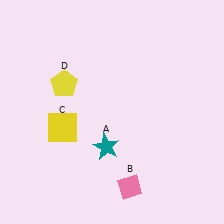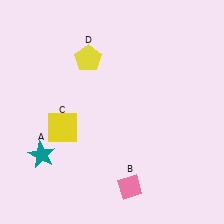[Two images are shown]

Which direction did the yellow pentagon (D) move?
The yellow pentagon (D) moved up.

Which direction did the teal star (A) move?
The teal star (A) moved left.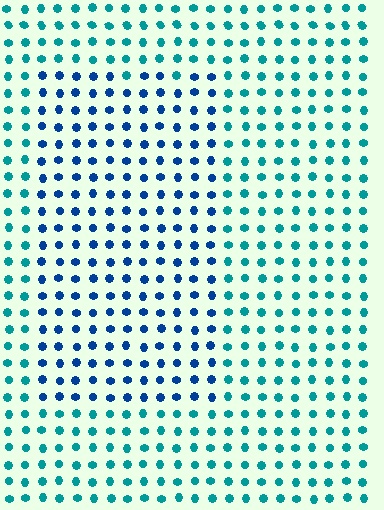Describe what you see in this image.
The image is filled with small teal elements in a uniform arrangement. A rectangle-shaped region is visible where the elements are tinted to a slightly different hue, forming a subtle color boundary.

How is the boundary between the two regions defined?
The boundary is defined purely by a slight shift in hue (about 36 degrees). Spacing, size, and orientation are identical on both sides.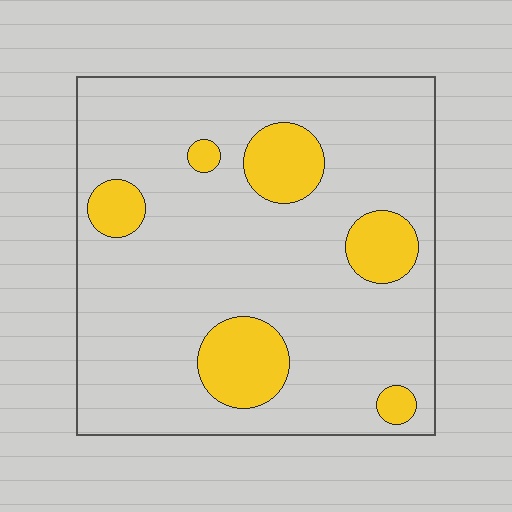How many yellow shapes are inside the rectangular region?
6.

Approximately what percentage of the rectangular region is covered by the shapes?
Approximately 15%.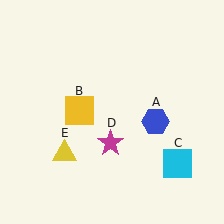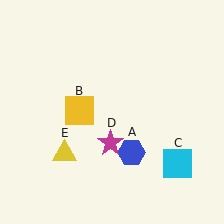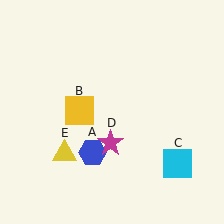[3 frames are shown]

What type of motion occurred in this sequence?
The blue hexagon (object A) rotated clockwise around the center of the scene.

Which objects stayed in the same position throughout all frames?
Yellow square (object B) and cyan square (object C) and magenta star (object D) and yellow triangle (object E) remained stationary.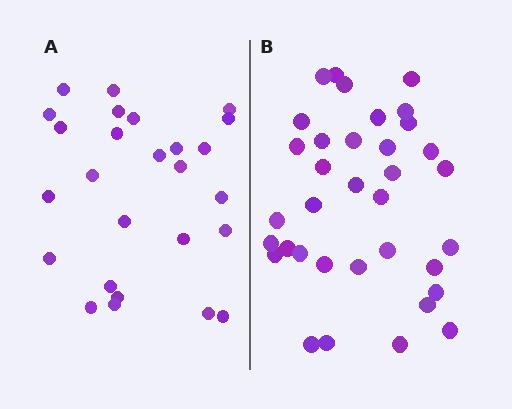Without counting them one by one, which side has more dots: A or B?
Region B (the right region) has more dots.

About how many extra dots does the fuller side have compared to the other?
Region B has roughly 8 or so more dots than region A.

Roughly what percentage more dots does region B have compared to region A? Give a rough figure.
About 35% more.